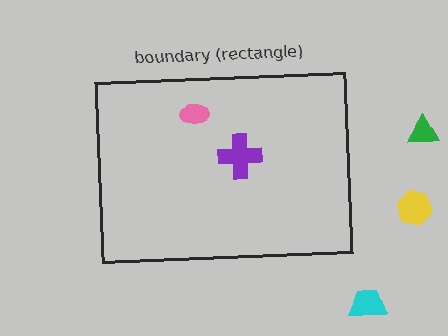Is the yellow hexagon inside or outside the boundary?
Outside.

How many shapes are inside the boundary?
2 inside, 3 outside.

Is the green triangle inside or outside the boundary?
Outside.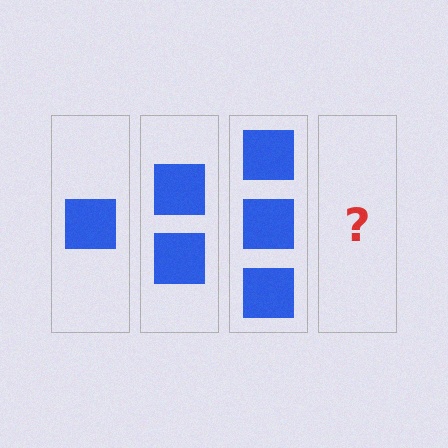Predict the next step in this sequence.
The next step is 4 squares.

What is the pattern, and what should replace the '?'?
The pattern is that each step adds one more square. The '?' should be 4 squares.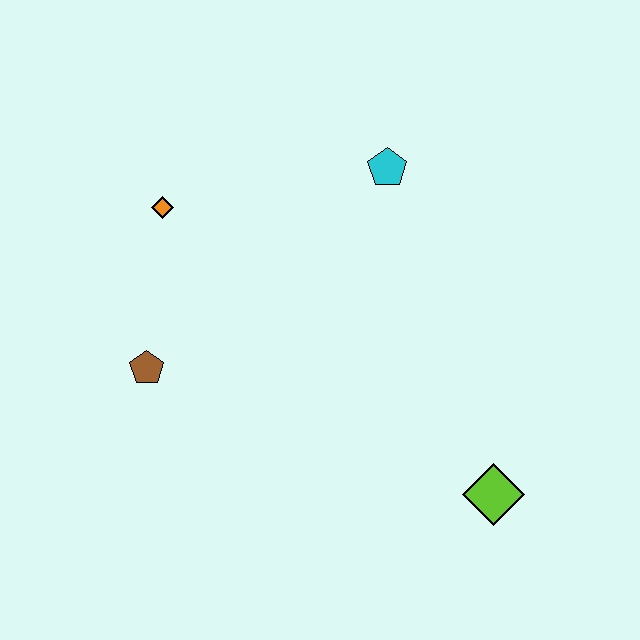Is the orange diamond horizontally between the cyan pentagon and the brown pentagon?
Yes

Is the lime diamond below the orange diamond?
Yes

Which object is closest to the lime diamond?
The cyan pentagon is closest to the lime diamond.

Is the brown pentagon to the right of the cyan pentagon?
No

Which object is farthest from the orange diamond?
The lime diamond is farthest from the orange diamond.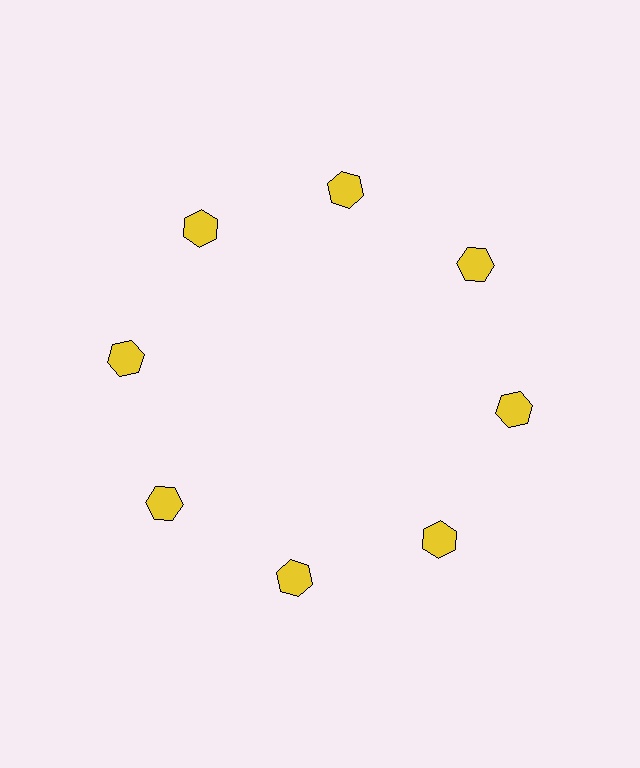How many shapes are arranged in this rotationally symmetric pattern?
There are 8 shapes, arranged in 8 groups of 1.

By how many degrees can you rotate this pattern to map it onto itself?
The pattern maps onto itself every 45 degrees of rotation.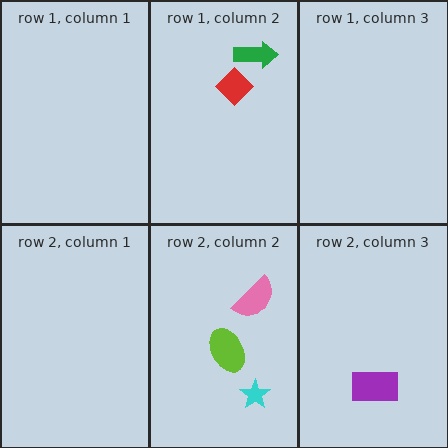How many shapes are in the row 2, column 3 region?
1.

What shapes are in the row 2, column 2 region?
The cyan star, the lime ellipse, the pink semicircle.